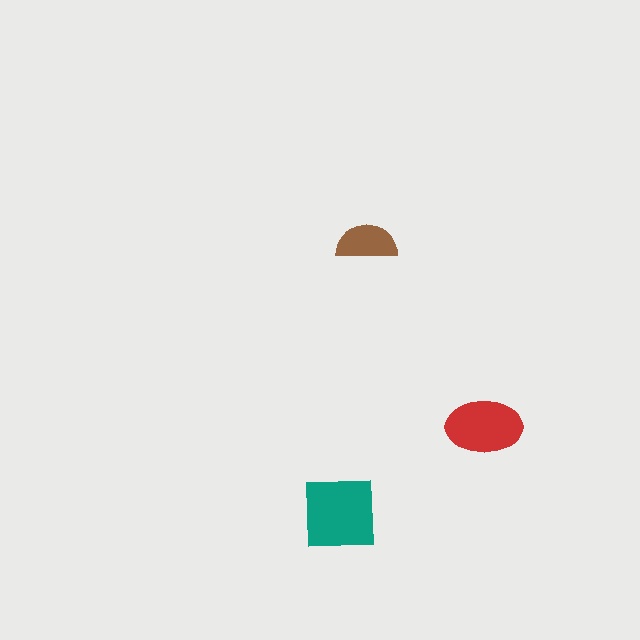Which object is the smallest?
The brown semicircle.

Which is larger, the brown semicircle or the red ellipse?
The red ellipse.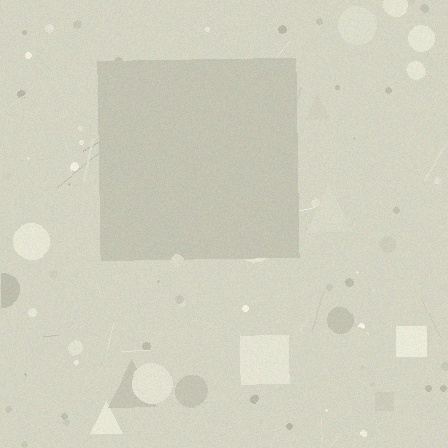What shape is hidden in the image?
A square is hidden in the image.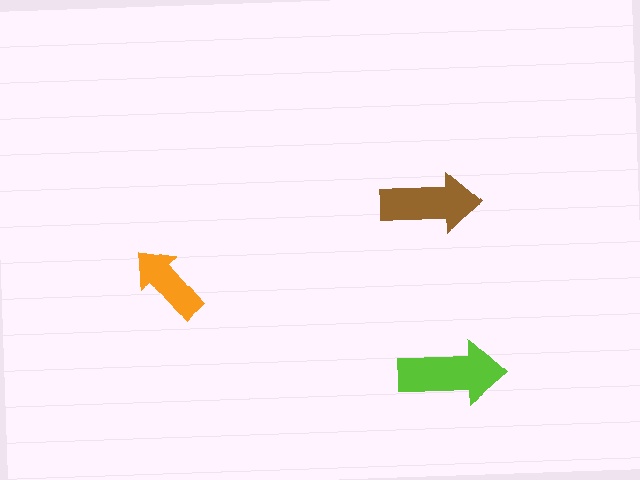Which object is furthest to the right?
The lime arrow is rightmost.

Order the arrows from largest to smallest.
the lime one, the brown one, the orange one.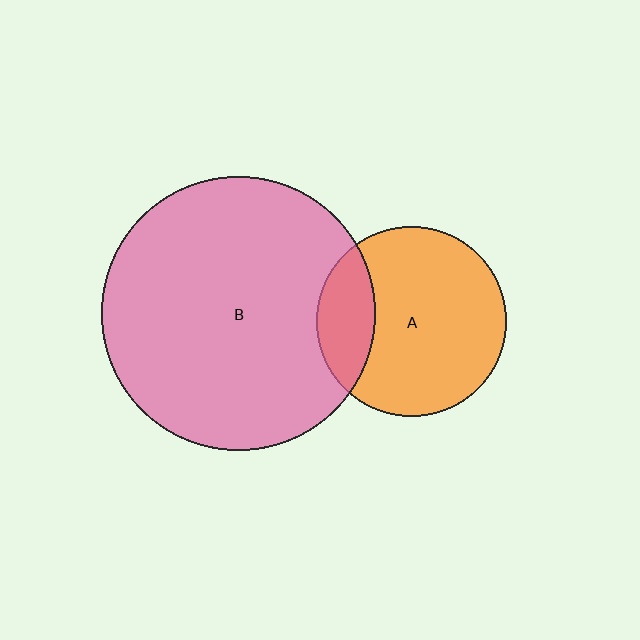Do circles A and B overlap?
Yes.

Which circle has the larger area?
Circle B (pink).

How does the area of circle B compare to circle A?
Approximately 2.1 times.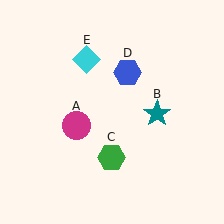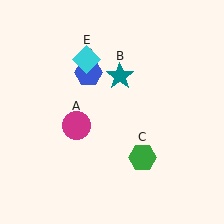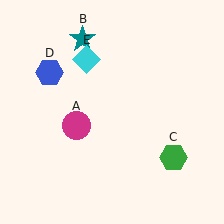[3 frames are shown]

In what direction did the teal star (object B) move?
The teal star (object B) moved up and to the left.